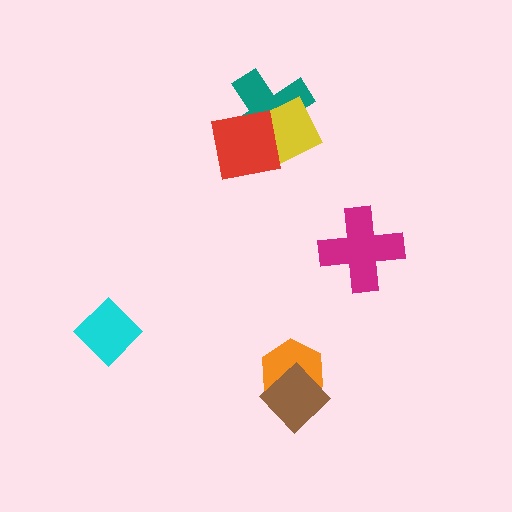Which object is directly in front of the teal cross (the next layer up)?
The yellow square is directly in front of the teal cross.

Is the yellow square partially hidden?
Yes, it is partially covered by another shape.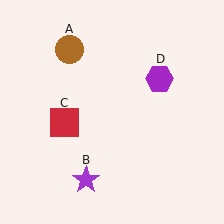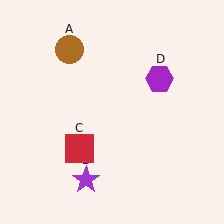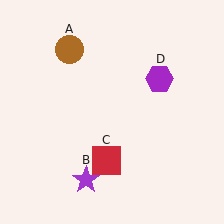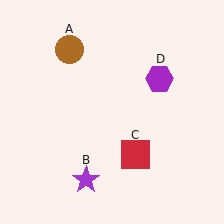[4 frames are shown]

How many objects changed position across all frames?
1 object changed position: red square (object C).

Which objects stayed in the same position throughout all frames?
Brown circle (object A) and purple star (object B) and purple hexagon (object D) remained stationary.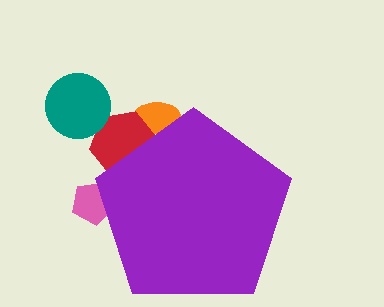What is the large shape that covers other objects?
A purple pentagon.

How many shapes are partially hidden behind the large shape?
3 shapes are partially hidden.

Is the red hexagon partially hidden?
Yes, the red hexagon is partially hidden behind the purple pentagon.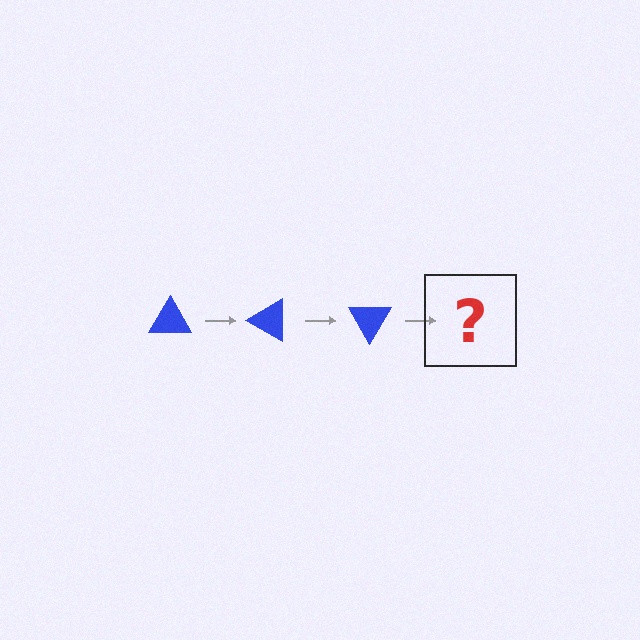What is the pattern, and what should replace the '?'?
The pattern is that the triangle rotates 30 degrees each step. The '?' should be a blue triangle rotated 90 degrees.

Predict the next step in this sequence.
The next step is a blue triangle rotated 90 degrees.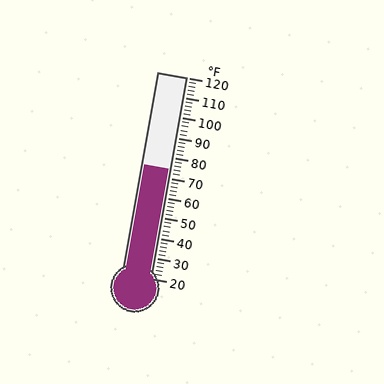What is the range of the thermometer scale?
The thermometer scale ranges from 20°F to 120°F.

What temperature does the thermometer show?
The thermometer shows approximately 74°F.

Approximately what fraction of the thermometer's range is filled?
The thermometer is filled to approximately 55% of its range.